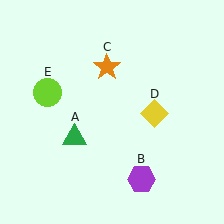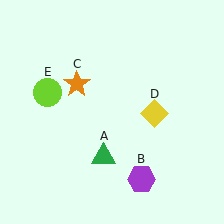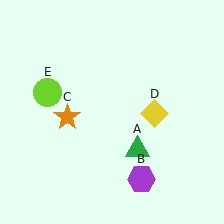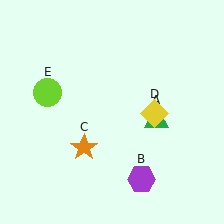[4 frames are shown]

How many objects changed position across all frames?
2 objects changed position: green triangle (object A), orange star (object C).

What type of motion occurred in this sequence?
The green triangle (object A), orange star (object C) rotated counterclockwise around the center of the scene.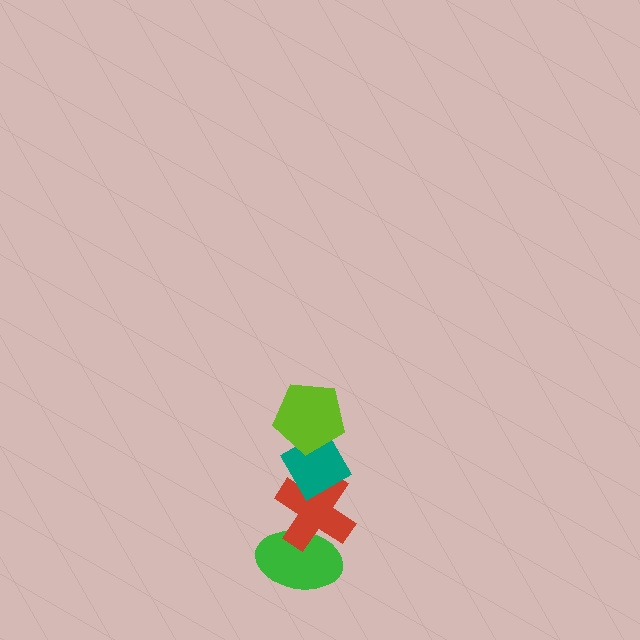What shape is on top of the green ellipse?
The red cross is on top of the green ellipse.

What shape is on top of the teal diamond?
The lime pentagon is on top of the teal diamond.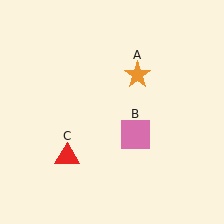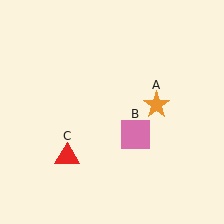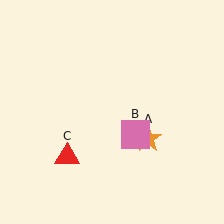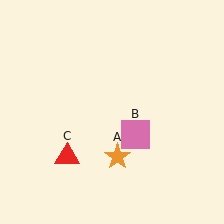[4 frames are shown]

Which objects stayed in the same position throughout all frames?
Pink square (object B) and red triangle (object C) remained stationary.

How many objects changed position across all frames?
1 object changed position: orange star (object A).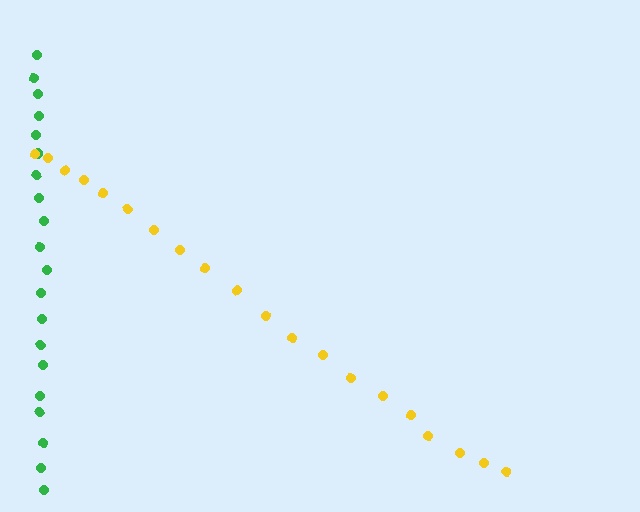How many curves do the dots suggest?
There are 2 distinct paths.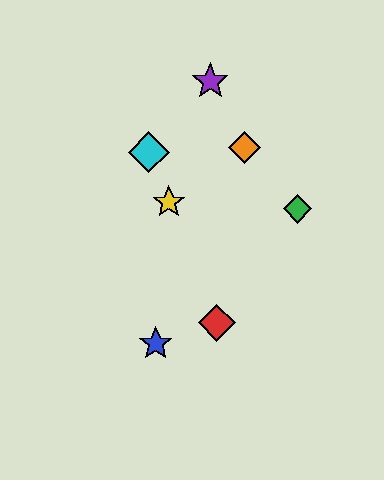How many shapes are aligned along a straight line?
3 shapes (the red diamond, the yellow star, the cyan diamond) are aligned along a straight line.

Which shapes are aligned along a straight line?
The red diamond, the yellow star, the cyan diamond are aligned along a straight line.